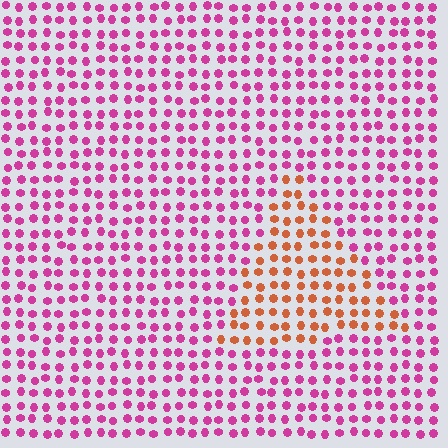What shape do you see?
I see a triangle.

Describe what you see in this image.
The image is filled with small magenta elements in a uniform arrangement. A triangle-shaped region is visible where the elements are tinted to a slightly different hue, forming a subtle color boundary.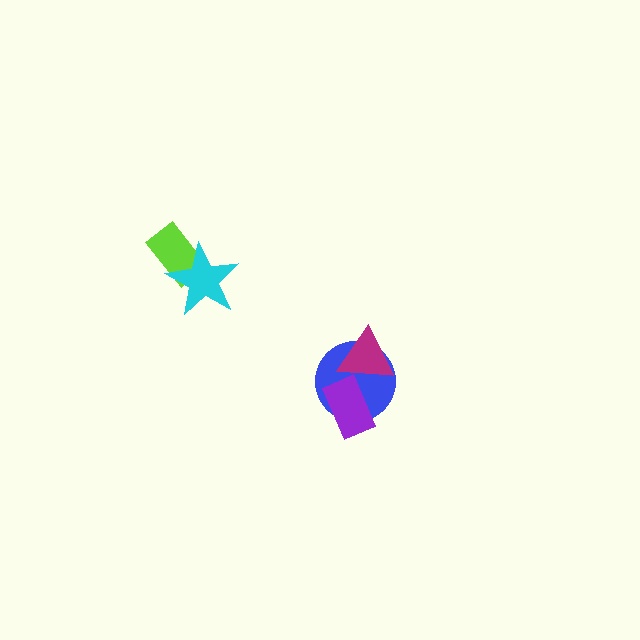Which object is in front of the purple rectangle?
The magenta triangle is in front of the purple rectangle.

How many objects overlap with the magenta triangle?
2 objects overlap with the magenta triangle.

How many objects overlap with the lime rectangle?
1 object overlaps with the lime rectangle.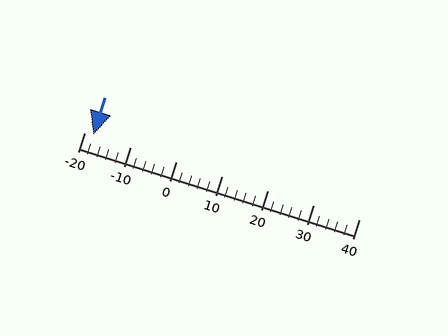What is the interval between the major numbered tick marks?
The major tick marks are spaced 10 units apart.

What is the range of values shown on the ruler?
The ruler shows values from -20 to 40.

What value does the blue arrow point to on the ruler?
The blue arrow points to approximately -18.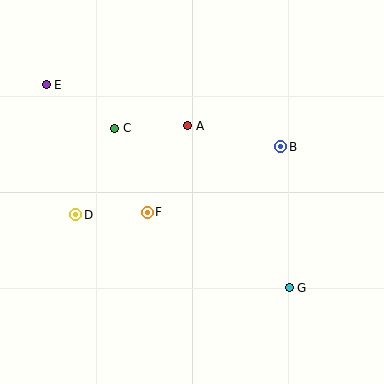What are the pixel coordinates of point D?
Point D is at (76, 215).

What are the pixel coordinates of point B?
Point B is at (281, 147).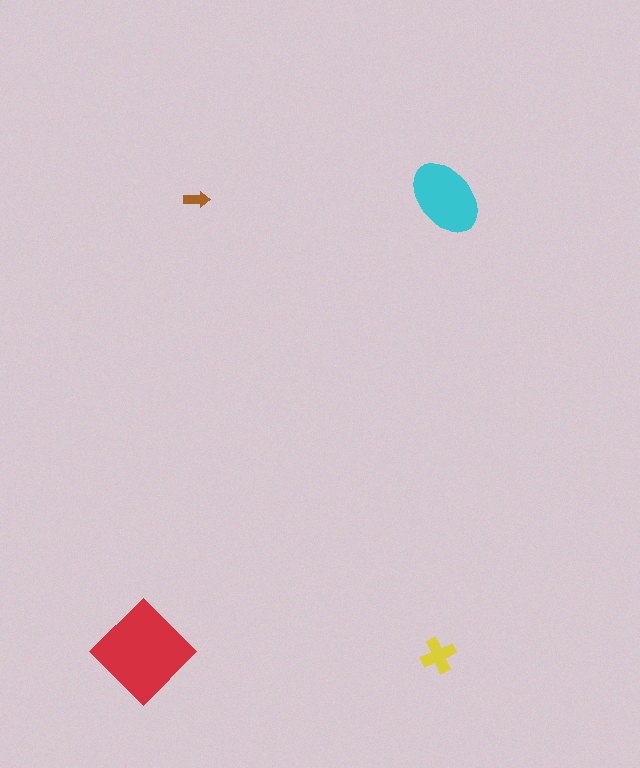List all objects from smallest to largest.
The brown arrow, the yellow cross, the cyan ellipse, the red diamond.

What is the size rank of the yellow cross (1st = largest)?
3rd.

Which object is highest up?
The cyan ellipse is topmost.